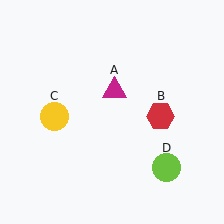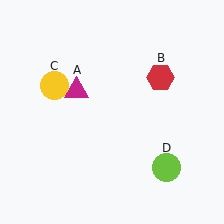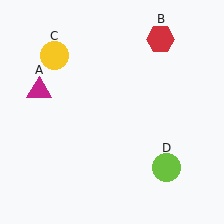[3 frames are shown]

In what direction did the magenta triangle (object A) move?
The magenta triangle (object A) moved left.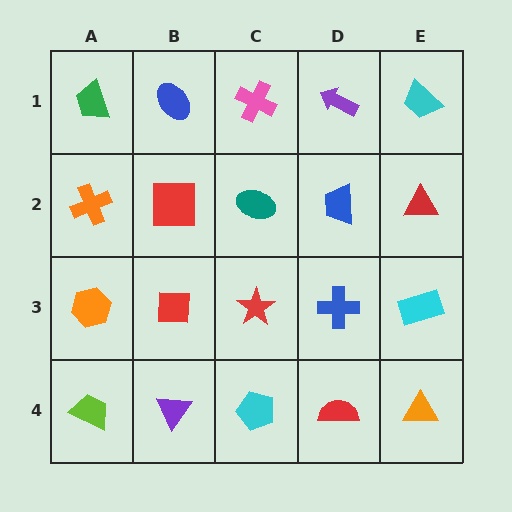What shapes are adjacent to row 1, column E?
A red triangle (row 2, column E), a purple arrow (row 1, column D).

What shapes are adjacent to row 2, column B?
A blue ellipse (row 1, column B), a red square (row 3, column B), an orange cross (row 2, column A), a teal ellipse (row 2, column C).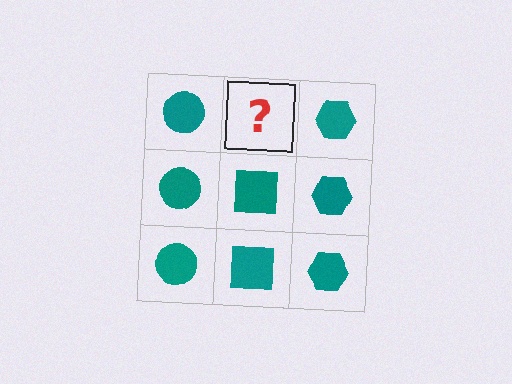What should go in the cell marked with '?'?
The missing cell should contain a teal square.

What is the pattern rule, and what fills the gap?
The rule is that each column has a consistent shape. The gap should be filled with a teal square.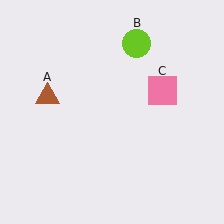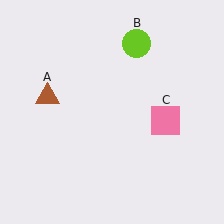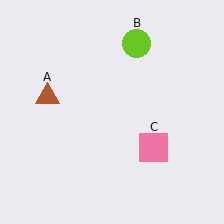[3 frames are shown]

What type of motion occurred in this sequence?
The pink square (object C) rotated clockwise around the center of the scene.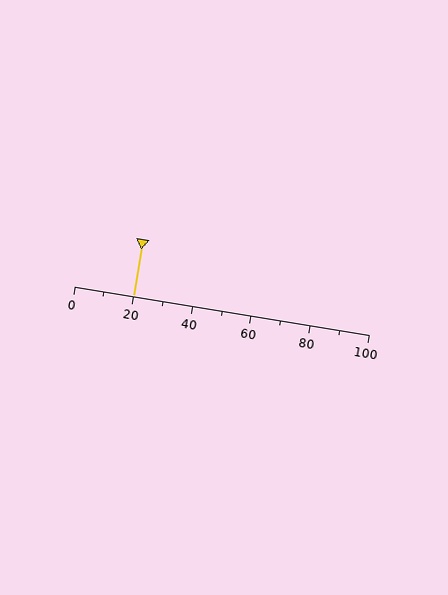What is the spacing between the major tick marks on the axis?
The major ticks are spaced 20 apart.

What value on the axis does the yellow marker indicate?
The marker indicates approximately 20.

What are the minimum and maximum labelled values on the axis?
The axis runs from 0 to 100.